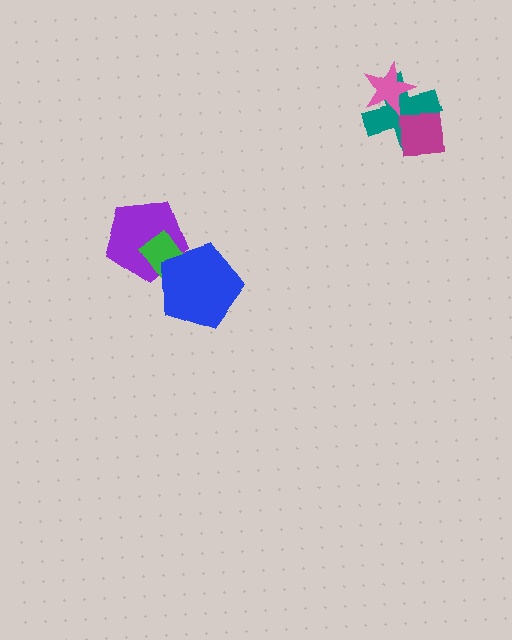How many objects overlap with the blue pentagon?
2 objects overlap with the blue pentagon.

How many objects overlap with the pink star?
1 object overlaps with the pink star.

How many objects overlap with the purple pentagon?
2 objects overlap with the purple pentagon.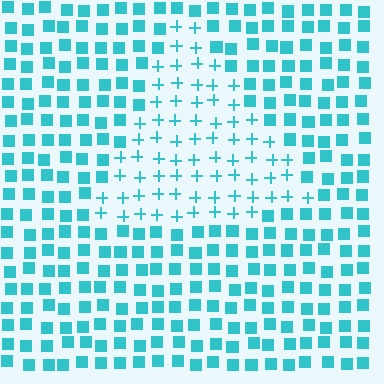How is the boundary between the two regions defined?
The boundary is defined by a change in element shape: plus signs inside vs. squares outside. All elements share the same color and spacing.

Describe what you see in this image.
The image is filled with small cyan elements arranged in a uniform grid. A triangle-shaped region contains plus signs, while the surrounding area contains squares. The boundary is defined purely by the change in element shape.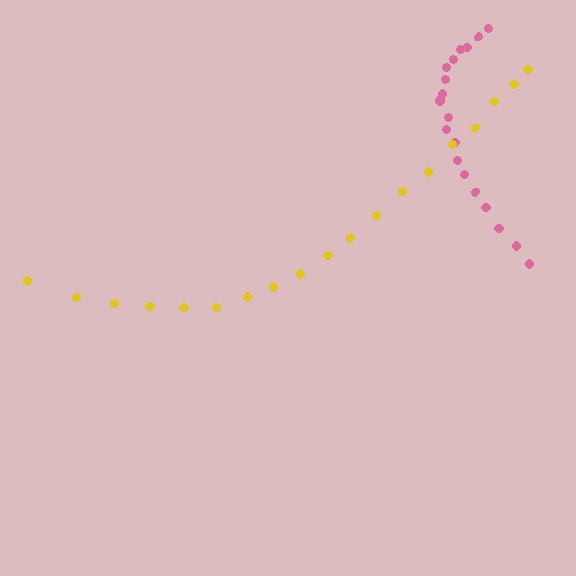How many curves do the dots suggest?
There are 2 distinct paths.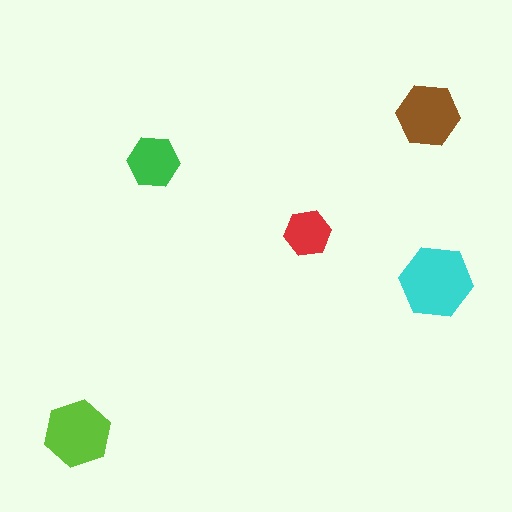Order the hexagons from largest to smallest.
the cyan one, the lime one, the brown one, the green one, the red one.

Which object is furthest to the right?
The cyan hexagon is rightmost.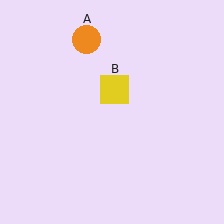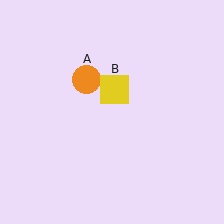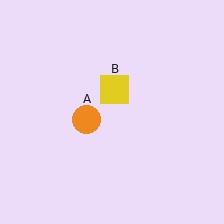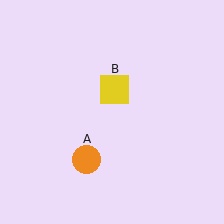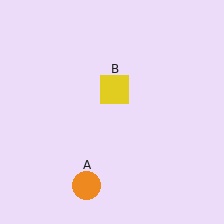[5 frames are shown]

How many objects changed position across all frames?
1 object changed position: orange circle (object A).